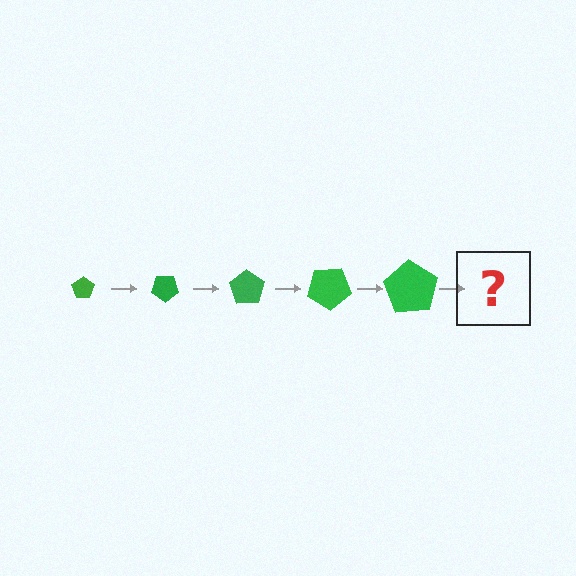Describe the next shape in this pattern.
It should be a pentagon, larger than the previous one and rotated 175 degrees from the start.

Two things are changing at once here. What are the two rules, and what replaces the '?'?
The two rules are that the pentagon grows larger each step and it rotates 35 degrees each step. The '?' should be a pentagon, larger than the previous one and rotated 175 degrees from the start.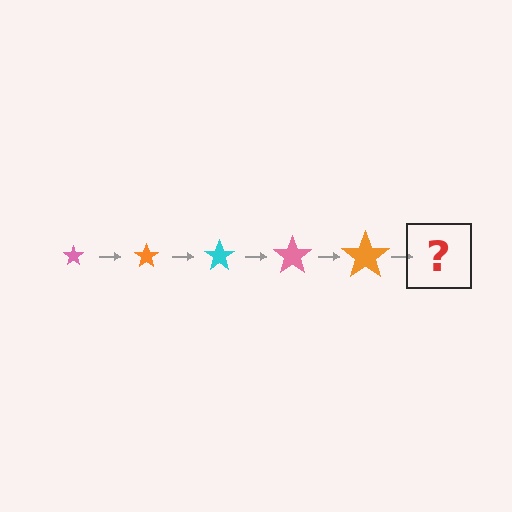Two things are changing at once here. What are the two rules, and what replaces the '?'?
The two rules are that the star grows larger each step and the color cycles through pink, orange, and cyan. The '?' should be a cyan star, larger than the previous one.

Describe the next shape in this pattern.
It should be a cyan star, larger than the previous one.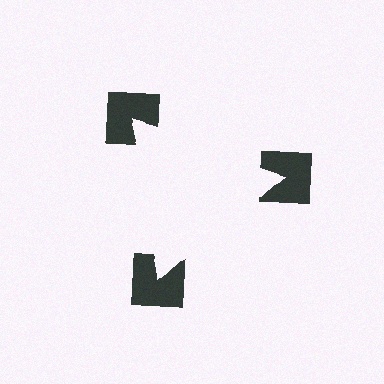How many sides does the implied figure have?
3 sides.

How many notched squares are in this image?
There are 3 — one at each vertex of the illusory triangle.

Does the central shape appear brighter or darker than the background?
It typically appears slightly brighter than the background, even though no actual brightness change is drawn.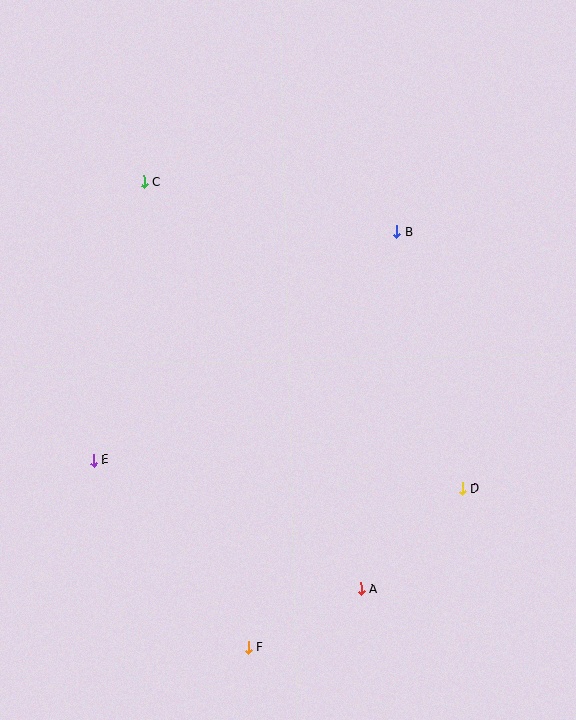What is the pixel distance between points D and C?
The distance between D and C is 442 pixels.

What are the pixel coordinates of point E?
Point E is at (93, 460).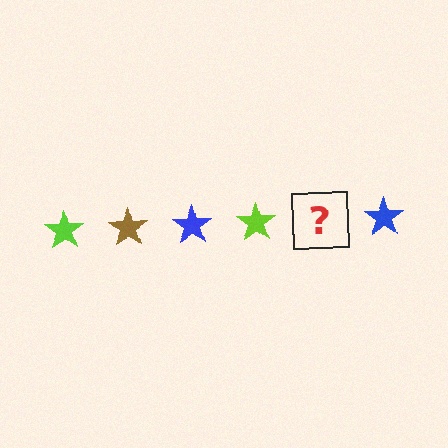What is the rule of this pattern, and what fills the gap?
The rule is that the pattern cycles through lime, brown, blue stars. The gap should be filled with a brown star.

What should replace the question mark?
The question mark should be replaced with a brown star.